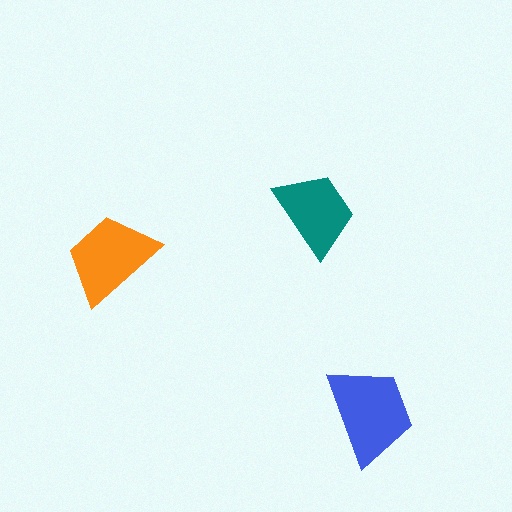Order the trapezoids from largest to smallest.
the blue one, the orange one, the teal one.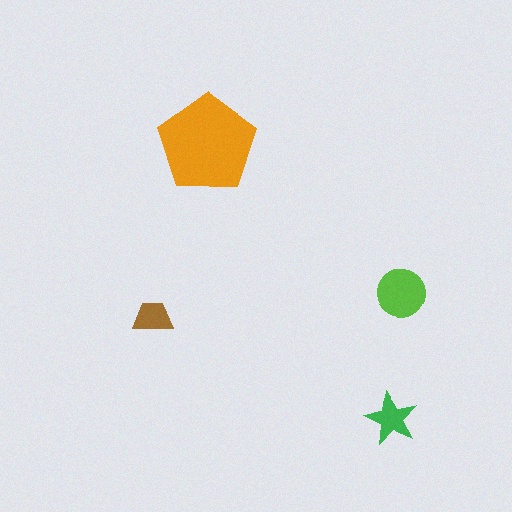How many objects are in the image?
There are 4 objects in the image.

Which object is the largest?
The orange pentagon.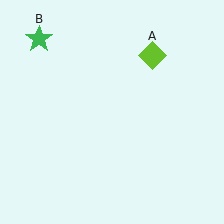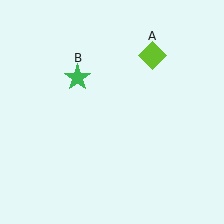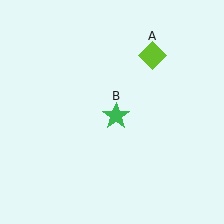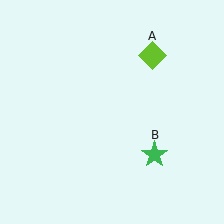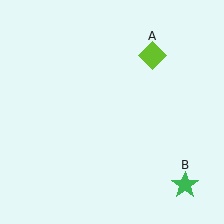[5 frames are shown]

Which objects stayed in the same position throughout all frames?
Lime diamond (object A) remained stationary.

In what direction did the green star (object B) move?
The green star (object B) moved down and to the right.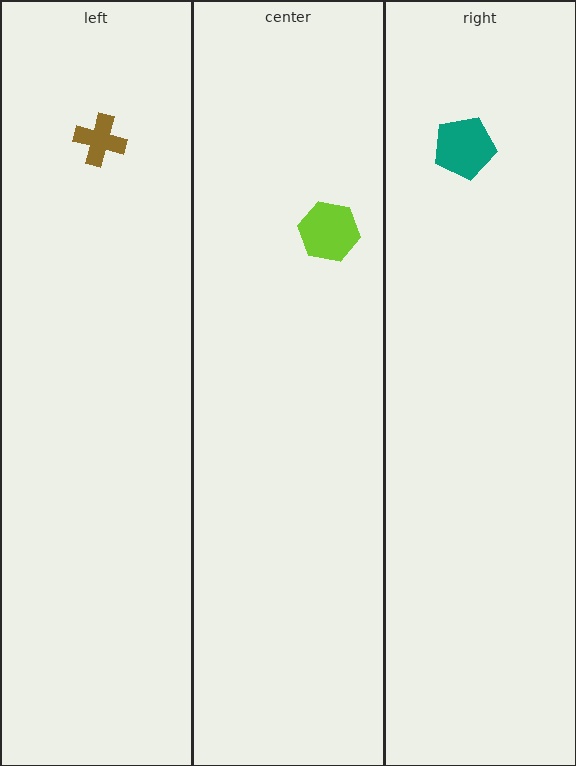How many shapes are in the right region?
1.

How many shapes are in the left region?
1.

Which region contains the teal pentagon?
The right region.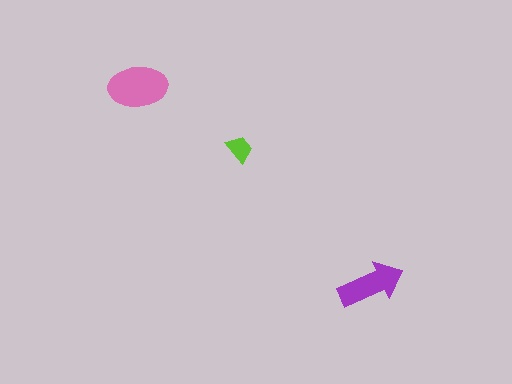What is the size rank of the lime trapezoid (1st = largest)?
3rd.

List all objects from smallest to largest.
The lime trapezoid, the purple arrow, the pink ellipse.